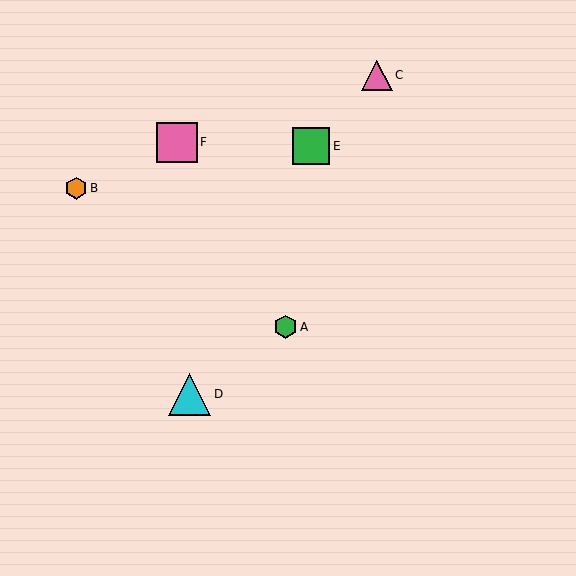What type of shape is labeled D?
Shape D is a cyan triangle.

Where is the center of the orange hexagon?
The center of the orange hexagon is at (76, 188).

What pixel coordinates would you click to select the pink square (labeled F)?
Click at (177, 142) to select the pink square F.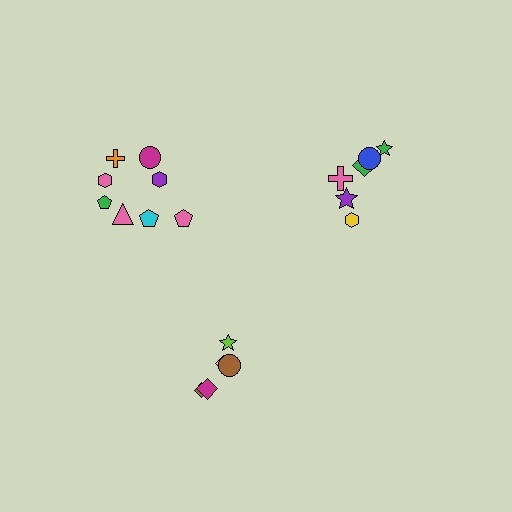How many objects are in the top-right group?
There are 6 objects.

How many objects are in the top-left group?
There are 8 objects.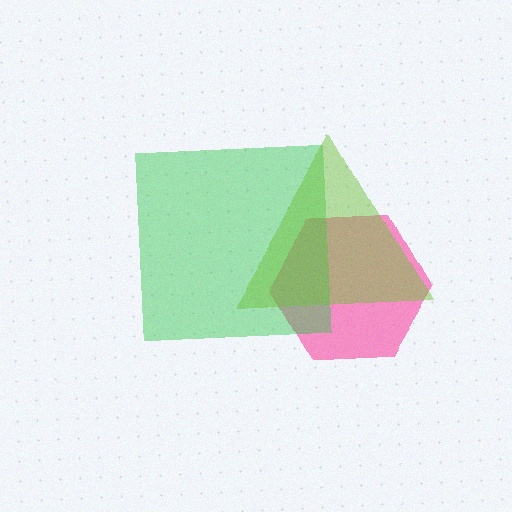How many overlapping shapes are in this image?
There are 3 overlapping shapes in the image.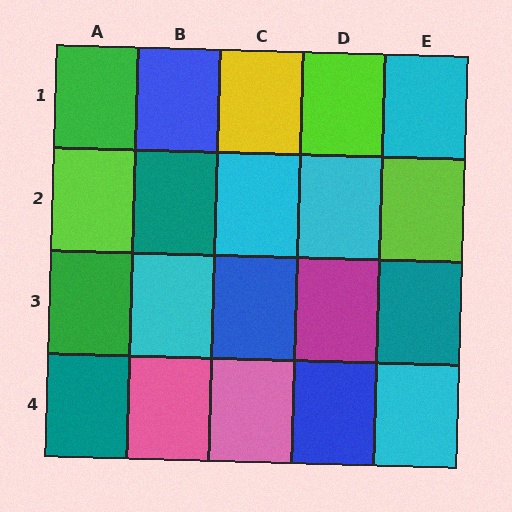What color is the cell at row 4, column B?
Pink.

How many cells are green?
2 cells are green.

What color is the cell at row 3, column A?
Green.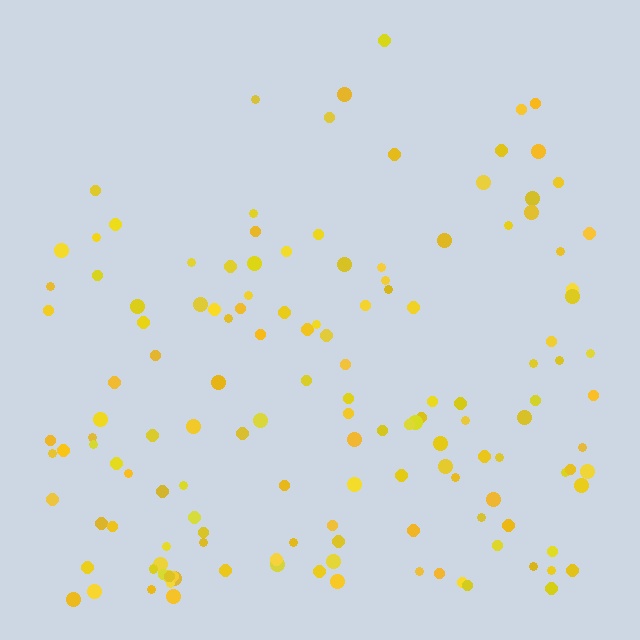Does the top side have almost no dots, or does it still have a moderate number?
Still a moderate number, just noticeably fewer than the bottom.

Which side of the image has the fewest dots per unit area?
The top.